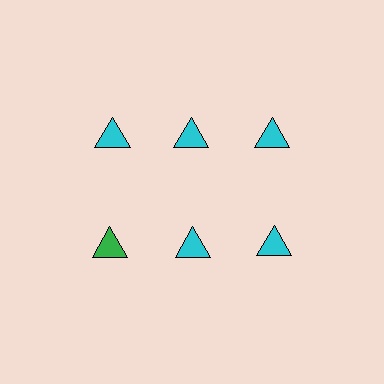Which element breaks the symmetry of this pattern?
The green triangle in the second row, leftmost column breaks the symmetry. All other shapes are cyan triangles.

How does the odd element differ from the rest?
It has a different color: green instead of cyan.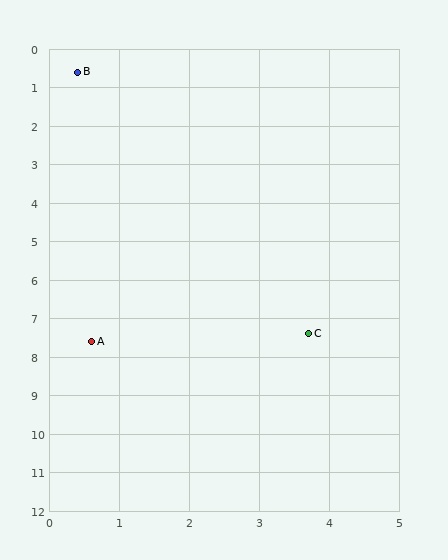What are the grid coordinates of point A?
Point A is at approximately (0.6, 7.6).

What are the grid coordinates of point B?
Point B is at approximately (0.4, 0.6).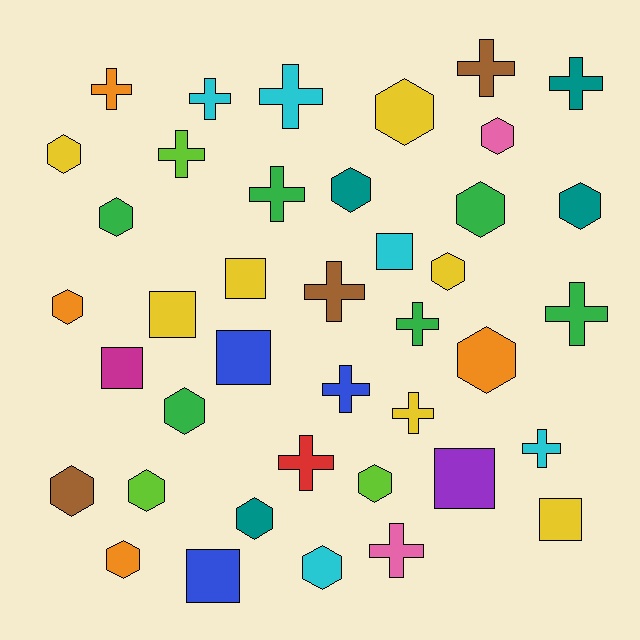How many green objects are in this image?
There are 6 green objects.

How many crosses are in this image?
There are 15 crosses.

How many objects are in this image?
There are 40 objects.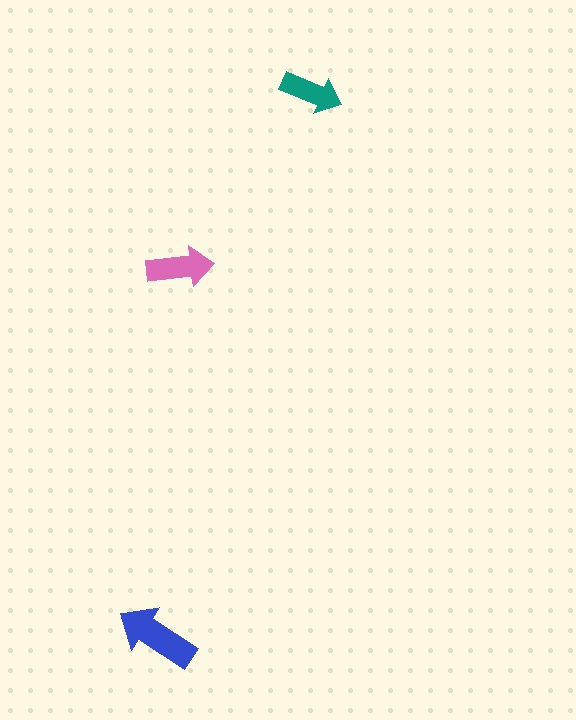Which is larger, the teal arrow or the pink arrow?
The pink one.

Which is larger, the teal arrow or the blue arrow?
The blue one.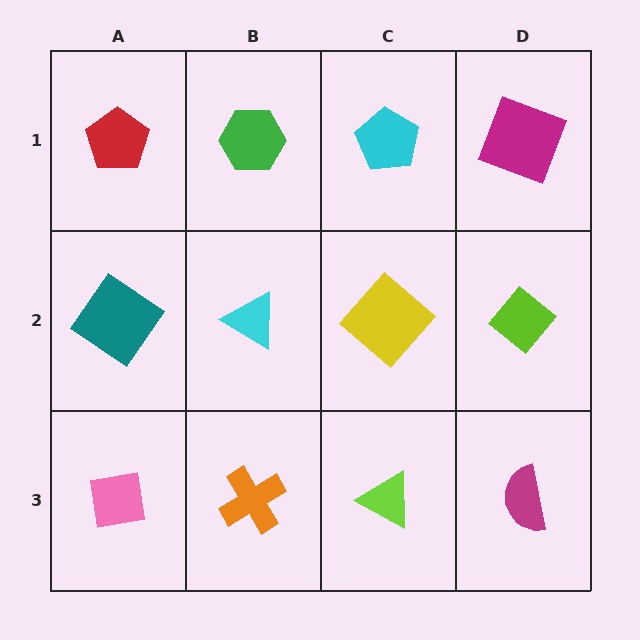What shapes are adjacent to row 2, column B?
A green hexagon (row 1, column B), an orange cross (row 3, column B), a teal diamond (row 2, column A), a yellow diamond (row 2, column C).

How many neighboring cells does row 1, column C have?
3.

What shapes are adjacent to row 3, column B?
A cyan triangle (row 2, column B), a pink square (row 3, column A), a lime triangle (row 3, column C).